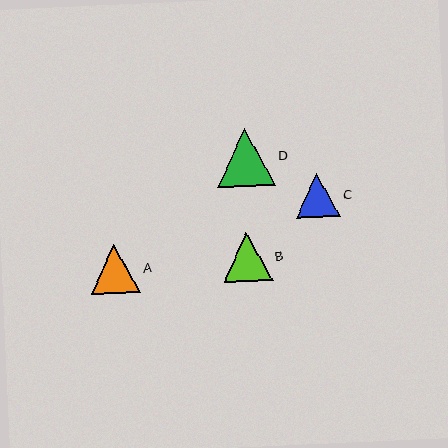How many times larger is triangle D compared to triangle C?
Triangle D is approximately 1.3 times the size of triangle C.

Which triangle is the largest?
Triangle D is the largest with a size of approximately 58 pixels.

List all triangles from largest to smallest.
From largest to smallest: D, A, B, C.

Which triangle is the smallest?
Triangle C is the smallest with a size of approximately 44 pixels.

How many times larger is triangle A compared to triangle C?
Triangle A is approximately 1.1 times the size of triangle C.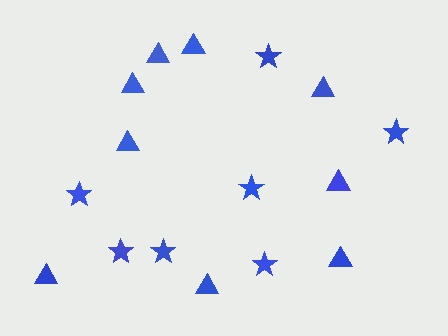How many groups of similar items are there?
There are 2 groups: one group of triangles (9) and one group of stars (7).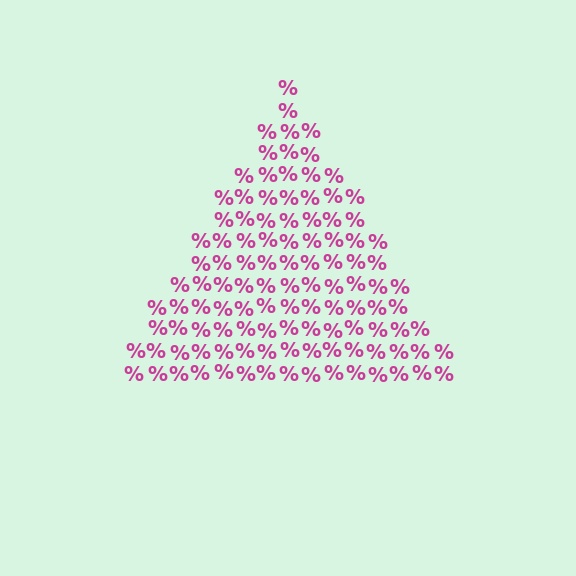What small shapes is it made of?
It is made of small percent signs.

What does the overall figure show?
The overall figure shows a triangle.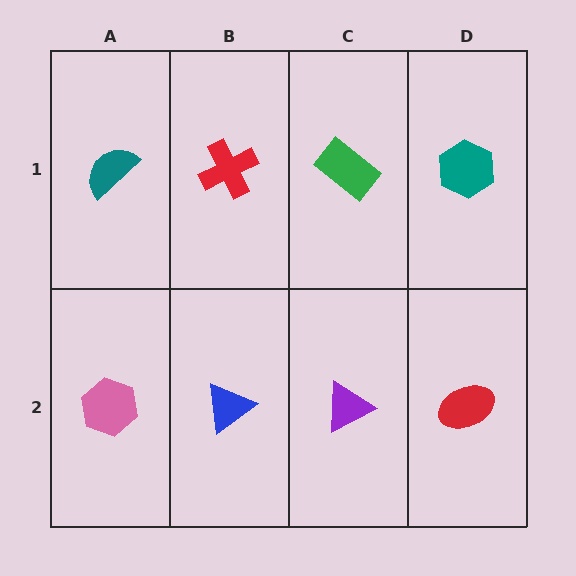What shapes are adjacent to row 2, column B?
A red cross (row 1, column B), a pink hexagon (row 2, column A), a purple triangle (row 2, column C).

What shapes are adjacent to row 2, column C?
A green rectangle (row 1, column C), a blue triangle (row 2, column B), a red ellipse (row 2, column D).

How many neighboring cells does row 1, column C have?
3.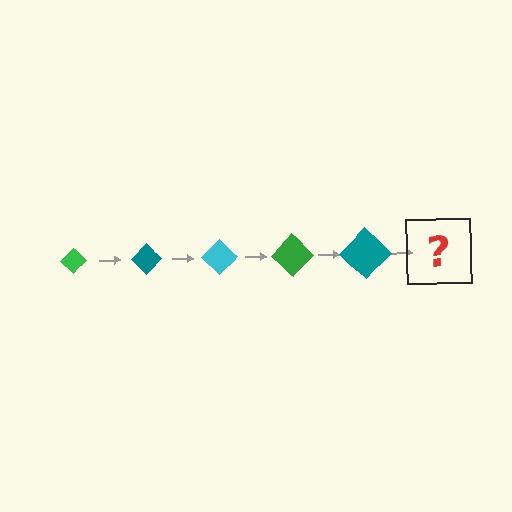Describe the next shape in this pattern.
It should be a cyan diamond, larger than the previous one.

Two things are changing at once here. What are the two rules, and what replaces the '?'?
The two rules are that the diamond grows larger each step and the color cycles through green, teal, and cyan. The '?' should be a cyan diamond, larger than the previous one.